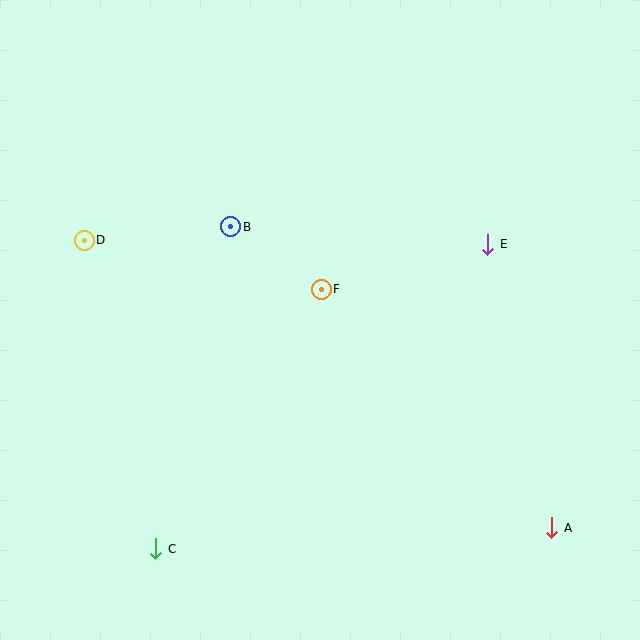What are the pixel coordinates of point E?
Point E is at (488, 244).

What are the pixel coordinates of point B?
Point B is at (231, 227).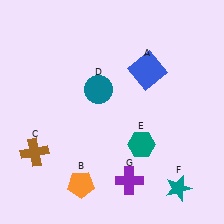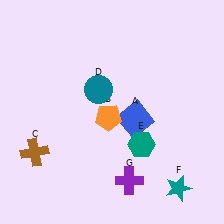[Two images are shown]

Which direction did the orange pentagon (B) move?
The orange pentagon (B) moved up.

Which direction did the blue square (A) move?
The blue square (A) moved down.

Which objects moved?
The objects that moved are: the blue square (A), the orange pentagon (B).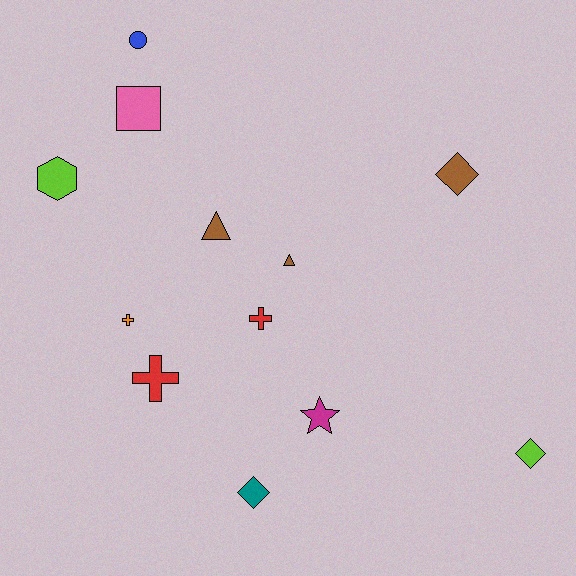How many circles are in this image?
There is 1 circle.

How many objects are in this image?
There are 12 objects.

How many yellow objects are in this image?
There are no yellow objects.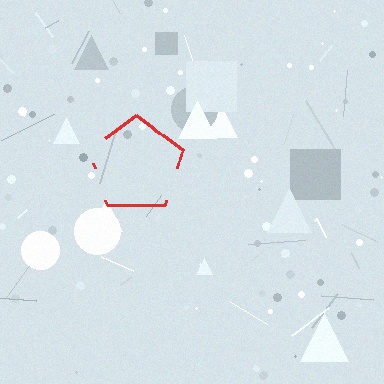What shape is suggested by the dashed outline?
The dashed outline suggests a pentagon.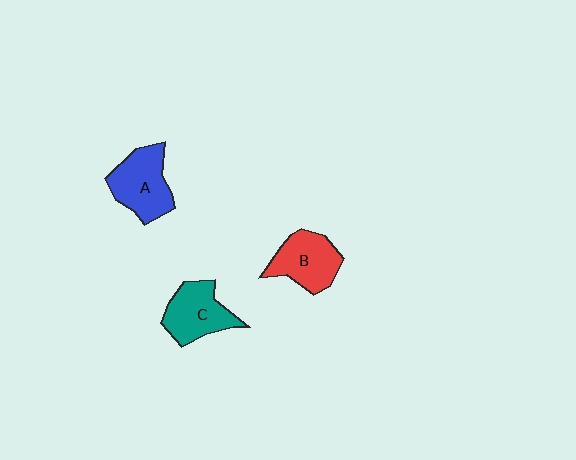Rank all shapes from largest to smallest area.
From largest to smallest: A (blue), C (teal), B (red).